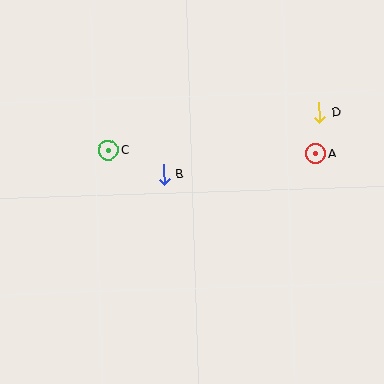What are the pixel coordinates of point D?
Point D is at (319, 113).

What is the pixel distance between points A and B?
The distance between A and B is 153 pixels.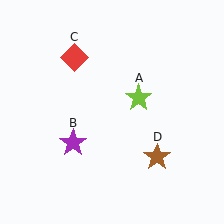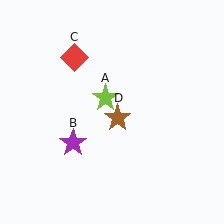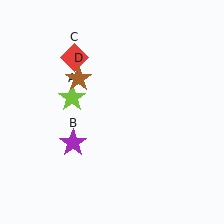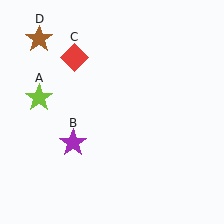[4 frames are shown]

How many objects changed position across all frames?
2 objects changed position: lime star (object A), brown star (object D).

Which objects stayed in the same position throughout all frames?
Purple star (object B) and red diamond (object C) remained stationary.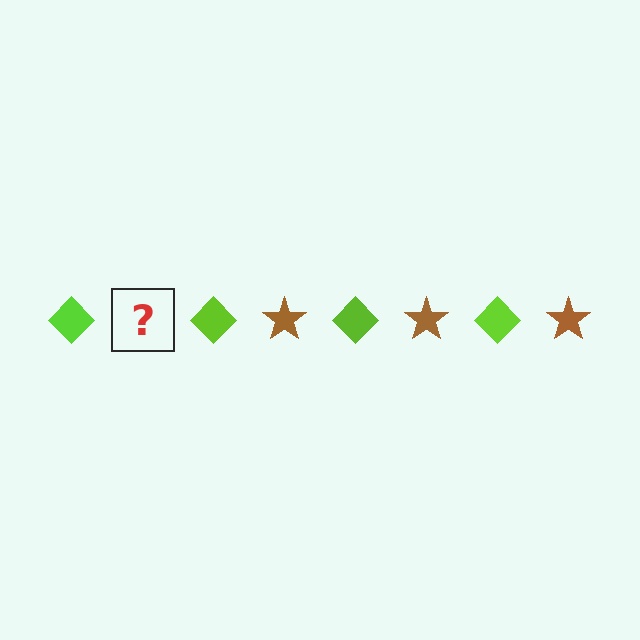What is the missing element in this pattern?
The missing element is a brown star.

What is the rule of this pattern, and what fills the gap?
The rule is that the pattern alternates between lime diamond and brown star. The gap should be filled with a brown star.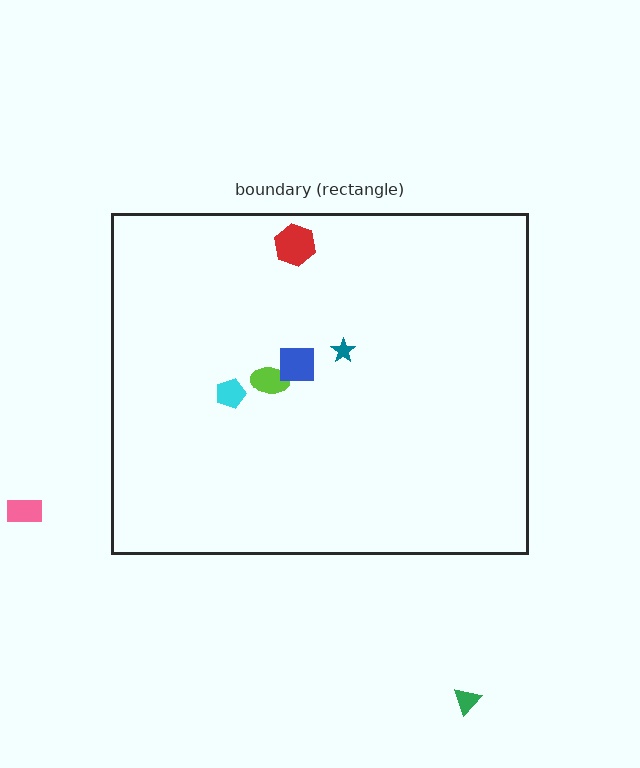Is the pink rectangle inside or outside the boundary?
Outside.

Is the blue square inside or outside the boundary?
Inside.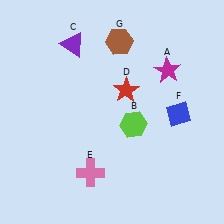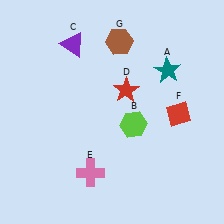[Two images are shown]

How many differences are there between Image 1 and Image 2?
There are 2 differences between the two images.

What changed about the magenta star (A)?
In Image 1, A is magenta. In Image 2, it changed to teal.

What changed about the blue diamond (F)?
In Image 1, F is blue. In Image 2, it changed to red.